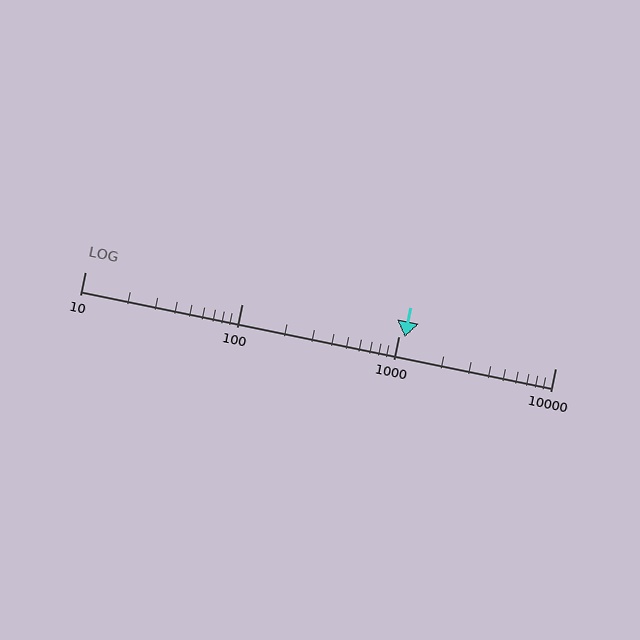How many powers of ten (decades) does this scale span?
The scale spans 3 decades, from 10 to 10000.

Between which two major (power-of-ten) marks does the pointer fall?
The pointer is between 1000 and 10000.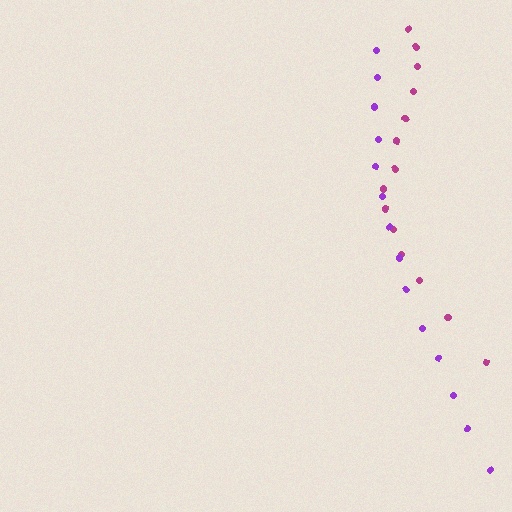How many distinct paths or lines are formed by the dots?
There are 2 distinct paths.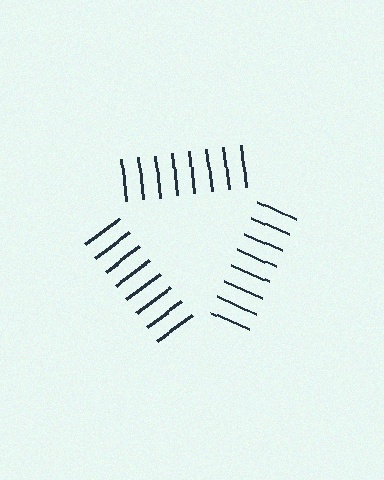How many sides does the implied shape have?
3 sides — the line-ends trace a triangle.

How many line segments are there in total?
24 — 8 along each of the 3 edges.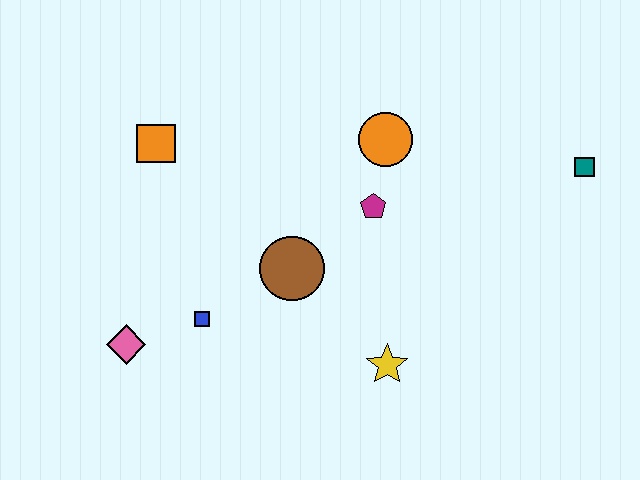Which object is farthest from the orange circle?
The pink diamond is farthest from the orange circle.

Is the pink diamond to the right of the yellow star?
No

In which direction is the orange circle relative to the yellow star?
The orange circle is above the yellow star.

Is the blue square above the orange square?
No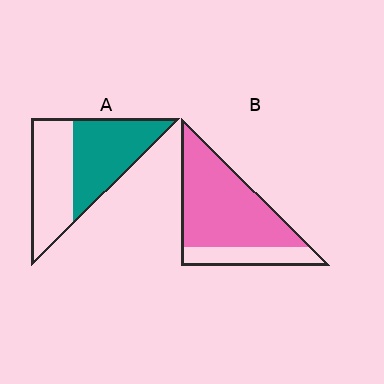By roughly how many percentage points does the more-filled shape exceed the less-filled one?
By roughly 25 percentage points (B over A).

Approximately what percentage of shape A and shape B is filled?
A is approximately 50% and B is approximately 75%.